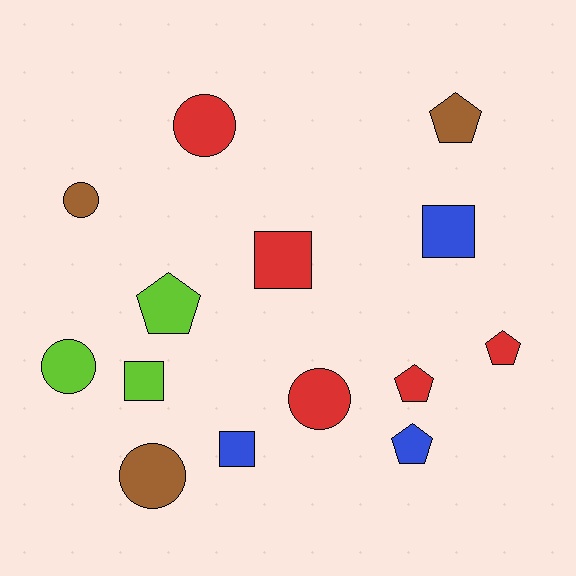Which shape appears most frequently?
Circle, with 5 objects.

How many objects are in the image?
There are 14 objects.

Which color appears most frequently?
Red, with 5 objects.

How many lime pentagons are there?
There is 1 lime pentagon.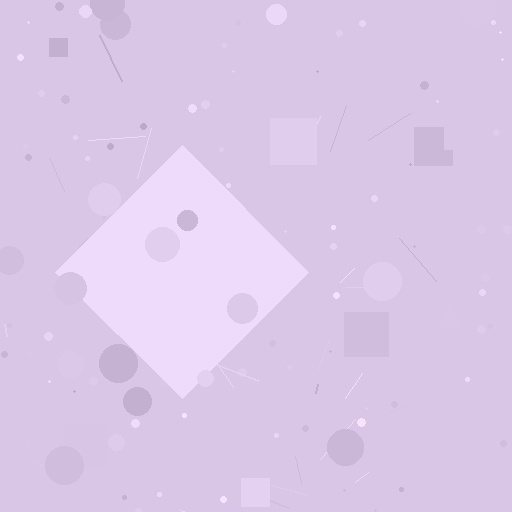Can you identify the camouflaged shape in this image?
The camouflaged shape is a diamond.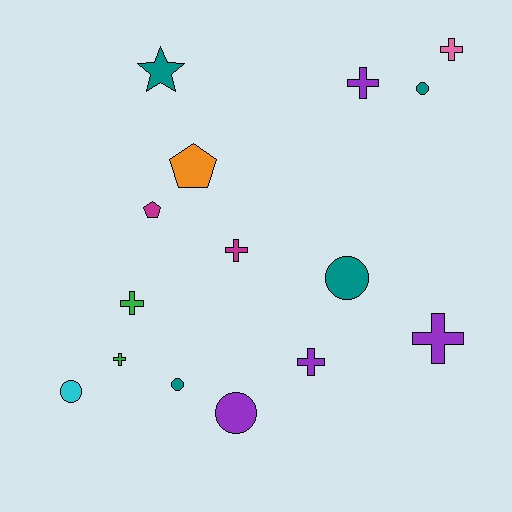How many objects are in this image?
There are 15 objects.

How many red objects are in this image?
There are no red objects.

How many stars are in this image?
There is 1 star.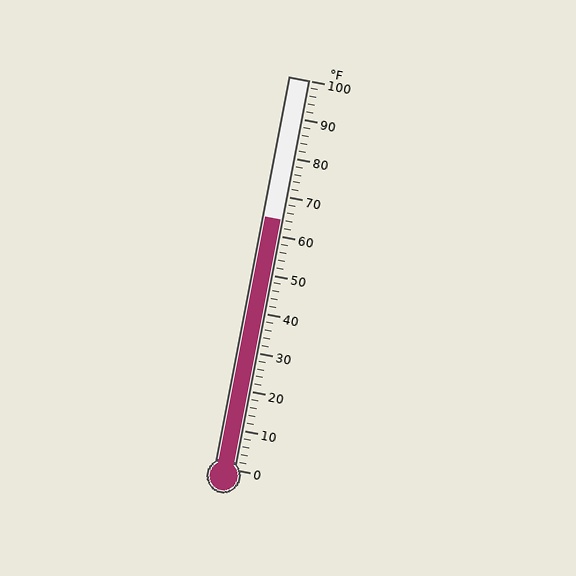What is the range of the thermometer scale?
The thermometer scale ranges from 0°F to 100°F.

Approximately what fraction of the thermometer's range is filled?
The thermometer is filled to approximately 65% of its range.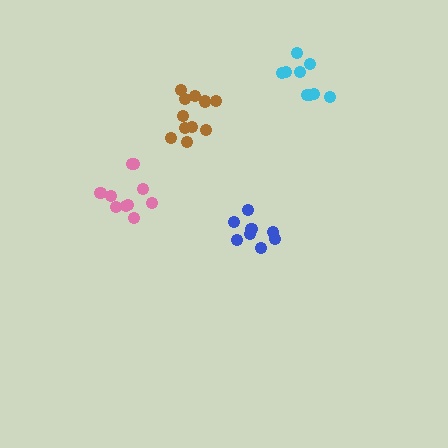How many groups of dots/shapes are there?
There are 4 groups.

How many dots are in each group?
Group 1: 11 dots, Group 2: 8 dots, Group 3: 9 dots, Group 4: 10 dots (38 total).